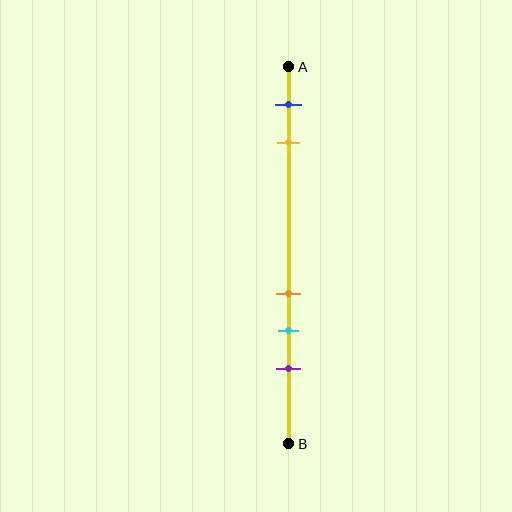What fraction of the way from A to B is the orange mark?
The orange mark is approximately 60% (0.6) of the way from A to B.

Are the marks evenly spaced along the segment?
No, the marks are not evenly spaced.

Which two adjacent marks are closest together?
The orange and cyan marks are the closest adjacent pair.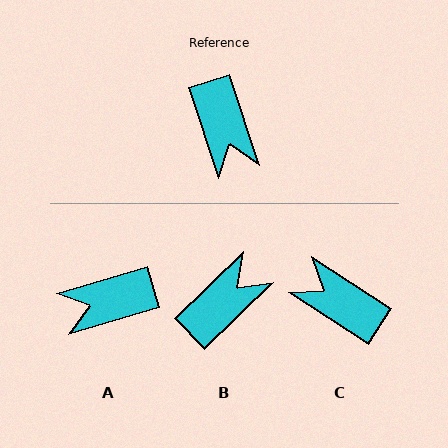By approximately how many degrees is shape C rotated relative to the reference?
Approximately 141 degrees clockwise.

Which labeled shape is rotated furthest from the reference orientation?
C, about 141 degrees away.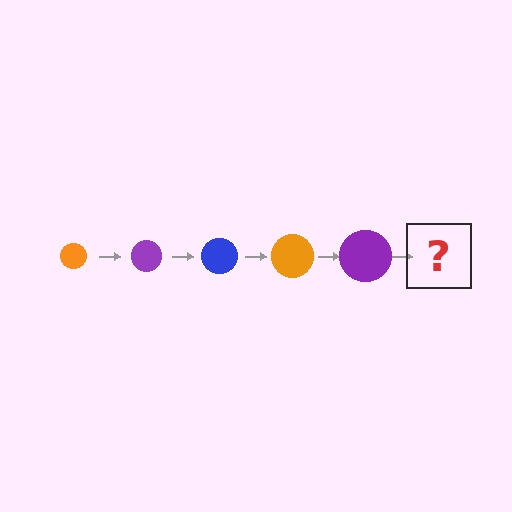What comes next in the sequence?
The next element should be a blue circle, larger than the previous one.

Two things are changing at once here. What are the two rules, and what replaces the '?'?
The two rules are that the circle grows larger each step and the color cycles through orange, purple, and blue. The '?' should be a blue circle, larger than the previous one.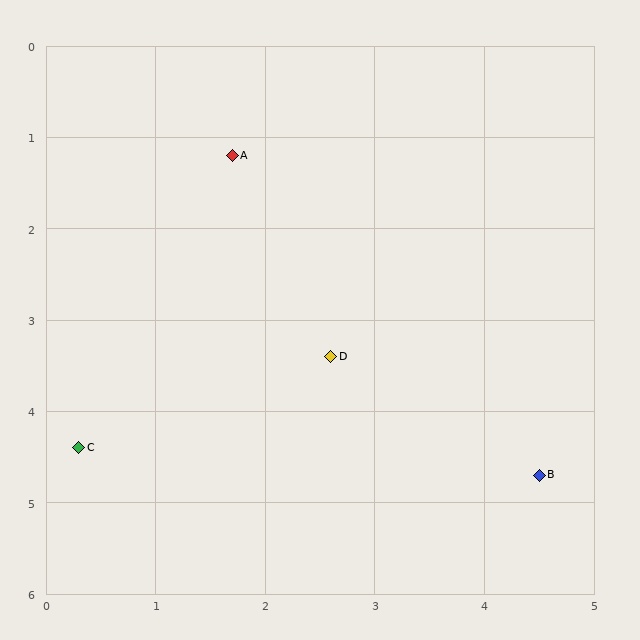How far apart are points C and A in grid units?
Points C and A are about 3.5 grid units apart.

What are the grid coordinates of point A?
Point A is at approximately (1.7, 1.2).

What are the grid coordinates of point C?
Point C is at approximately (0.3, 4.4).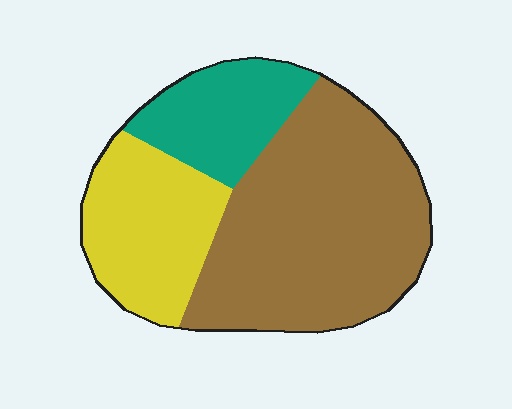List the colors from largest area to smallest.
From largest to smallest: brown, yellow, teal.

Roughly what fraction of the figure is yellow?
Yellow covers roughly 25% of the figure.